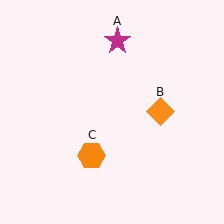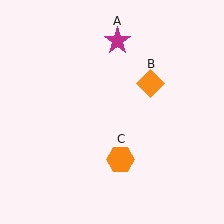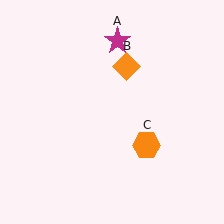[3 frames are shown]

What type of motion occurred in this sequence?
The orange diamond (object B), orange hexagon (object C) rotated counterclockwise around the center of the scene.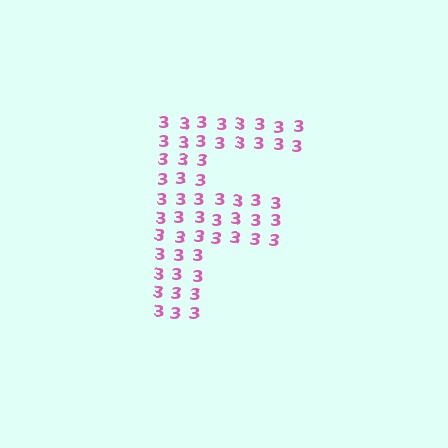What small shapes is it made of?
It is made of small digit 3's.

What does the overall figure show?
The overall figure shows the letter F.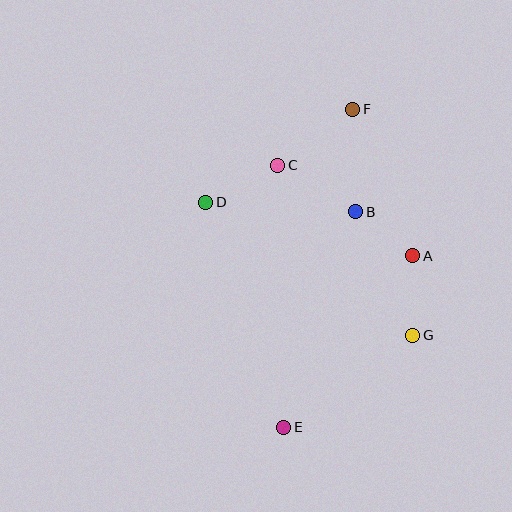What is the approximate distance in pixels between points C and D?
The distance between C and D is approximately 81 pixels.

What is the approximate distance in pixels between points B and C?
The distance between B and C is approximately 91 pixels.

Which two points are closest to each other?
Points A and B are closest to each other.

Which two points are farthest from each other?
Points E and F are farthest from each other.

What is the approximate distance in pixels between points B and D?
The distance between B and D is approximately 150 pixels.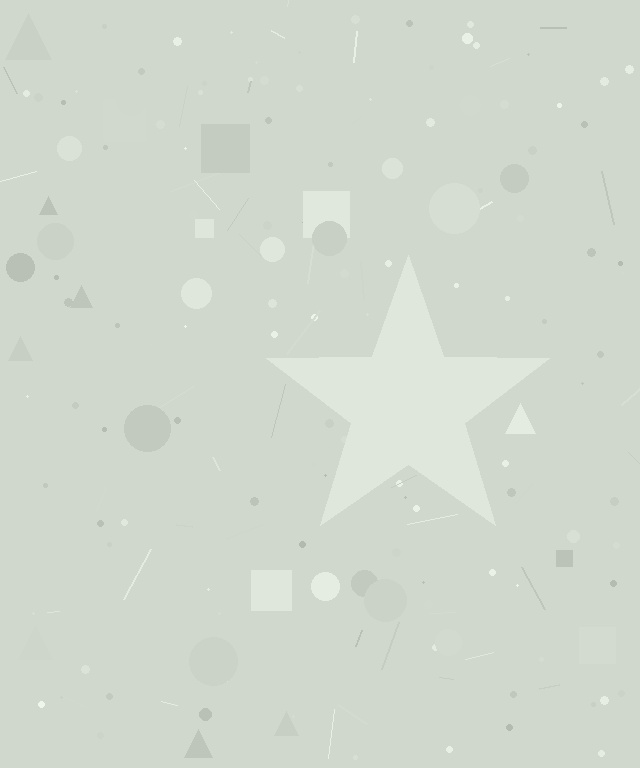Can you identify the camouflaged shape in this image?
The camouflaged shape is a star.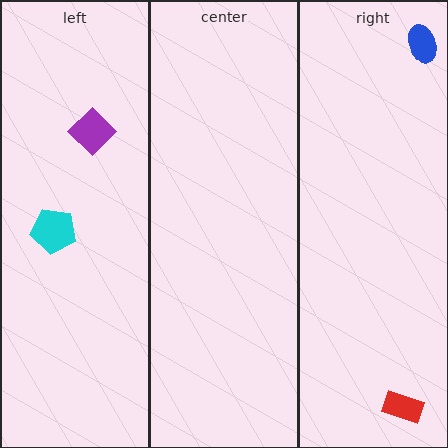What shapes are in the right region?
The red rectangle, the blue ellipse.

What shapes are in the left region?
The cyan pentagon, the purple diamond.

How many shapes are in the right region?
2.